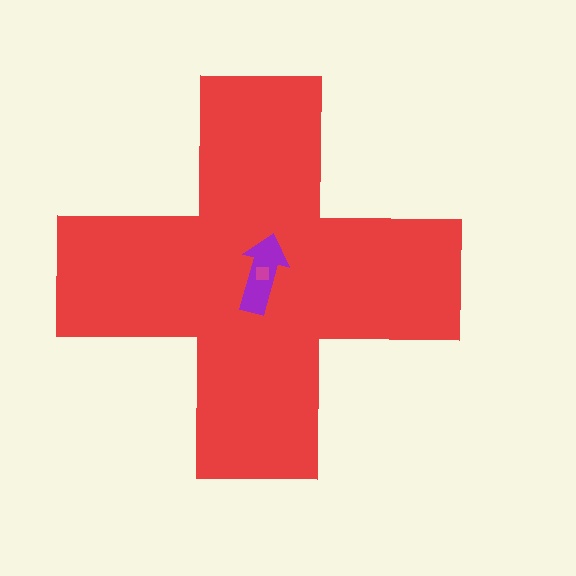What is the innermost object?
The magenta square.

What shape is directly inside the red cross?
The purple arrow.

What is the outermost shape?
The red cross.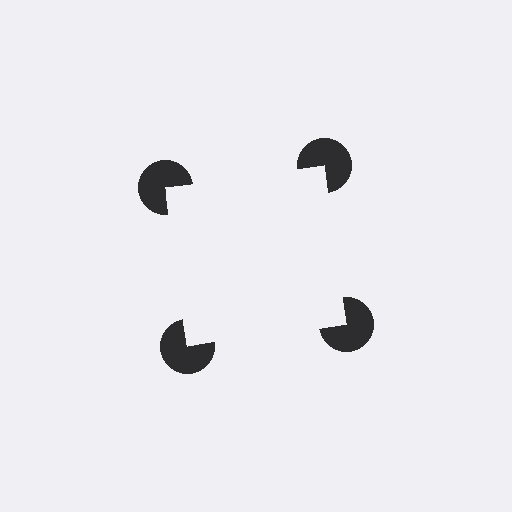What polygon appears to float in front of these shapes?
An illusory square — its edges are inferred from the aligned wedge cuts in the pac-man discs, not physically drawn.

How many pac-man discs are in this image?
There are 4 — one at each vertex of the illusory square.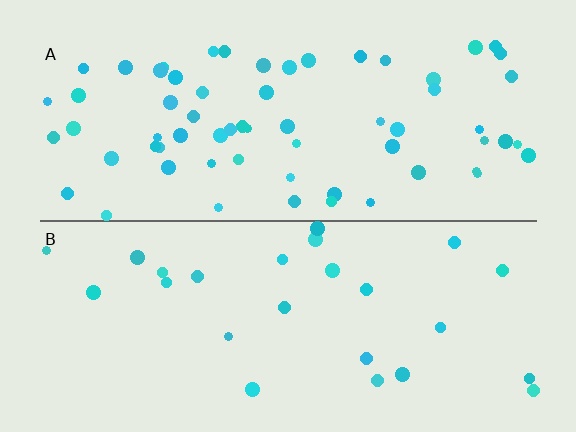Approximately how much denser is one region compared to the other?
Approximately 2.6× — region A over region B.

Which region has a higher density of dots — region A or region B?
A (the top).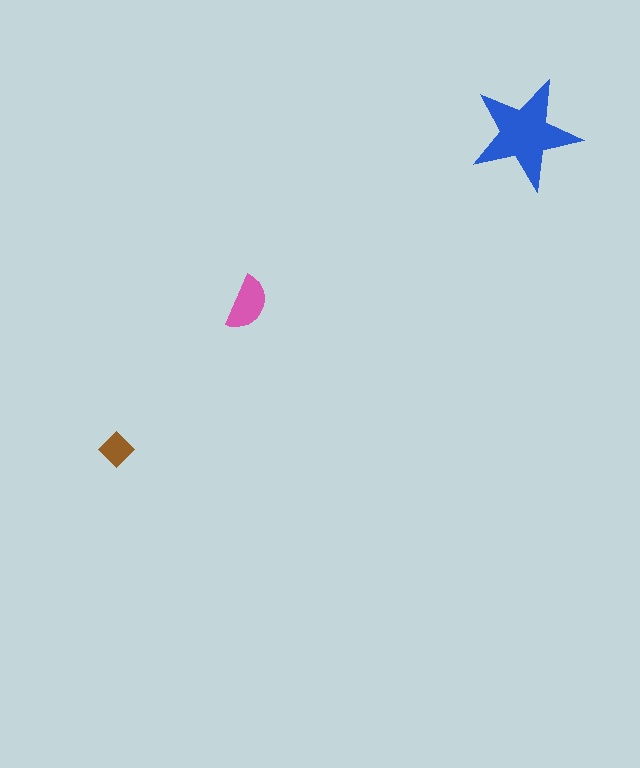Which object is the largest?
The blue star.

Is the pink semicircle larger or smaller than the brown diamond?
Larger.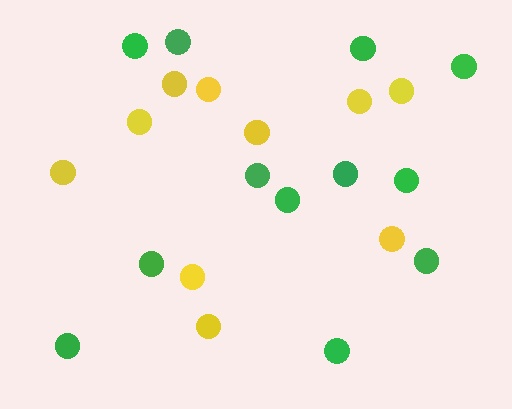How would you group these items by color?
There are 2 groups: one group of green circles (12) and one group of yellow circles (10).